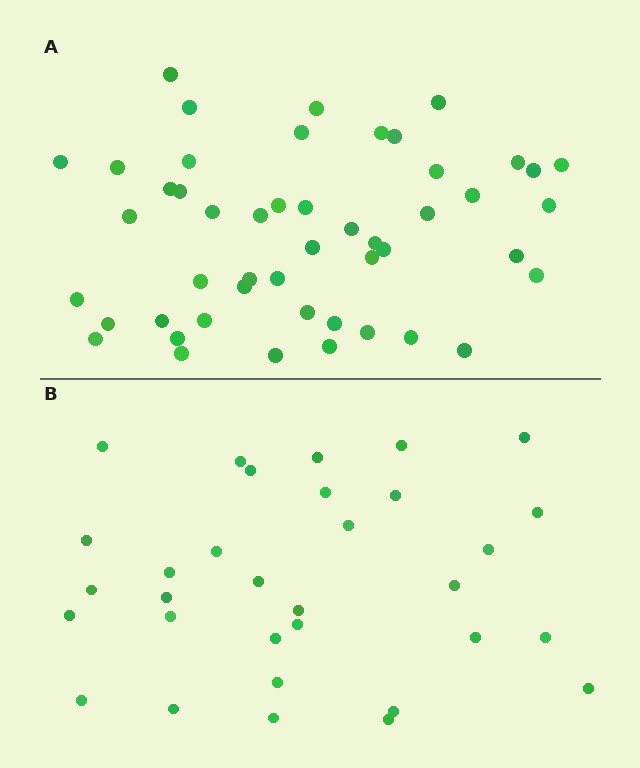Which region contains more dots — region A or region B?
Region A (the top region) has more dots.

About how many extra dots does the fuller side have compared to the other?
Region A has approximately 15 more dots than region B.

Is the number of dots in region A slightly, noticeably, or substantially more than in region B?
Region A has substantially more. The ratio is roughly 1.5 to 1.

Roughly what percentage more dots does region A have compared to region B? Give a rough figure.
About 55% more.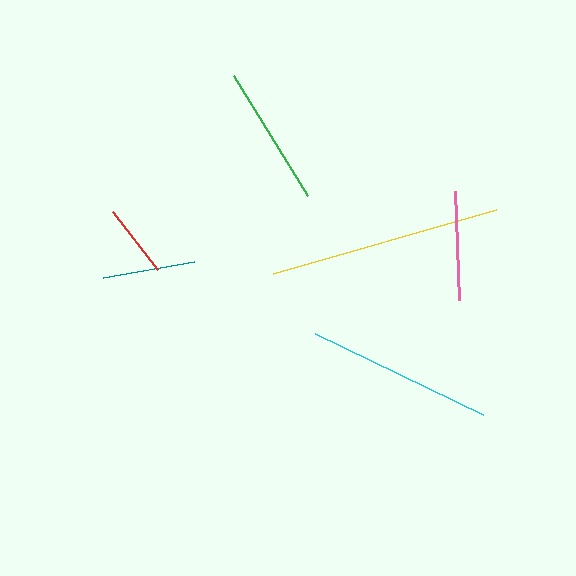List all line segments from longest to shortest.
From longest to shortest: yellow, cyan, green, pink, teal, red.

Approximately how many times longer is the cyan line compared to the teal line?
The cyan line is approximately 2.0 times the length of the teal line.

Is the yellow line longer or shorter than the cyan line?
The yellow line is longer than the cyan line.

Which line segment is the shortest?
The red line is the shortest at approximately 73 pixels.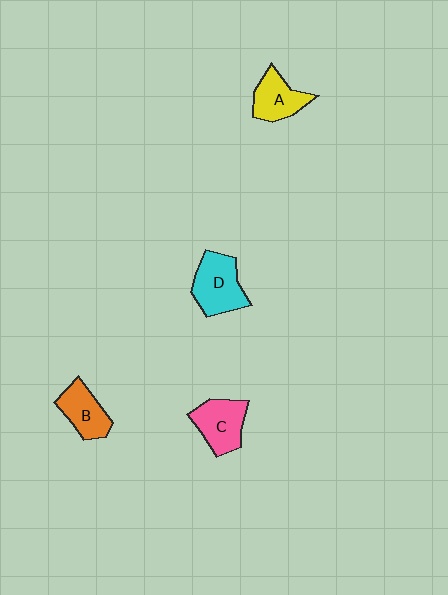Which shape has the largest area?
Shape D (cyan).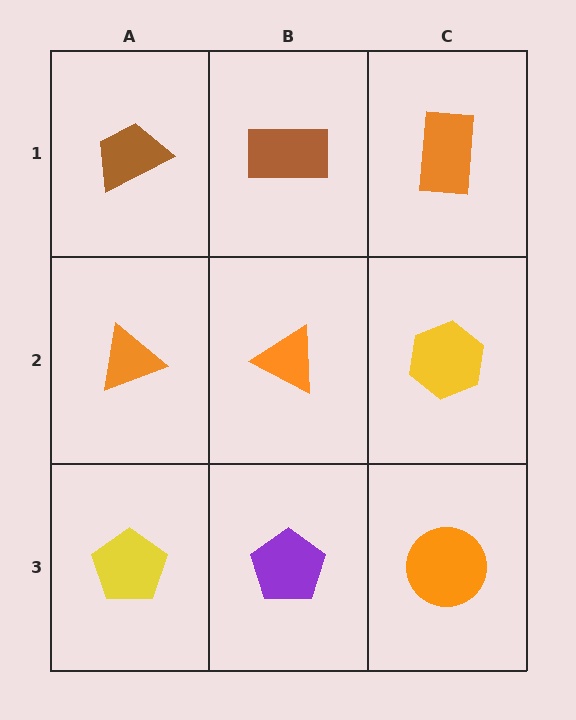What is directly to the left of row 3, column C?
A purple pentagon.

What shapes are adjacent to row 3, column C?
A yellow hexagon (row 2, column C), a purple pentagon (row 3, column B).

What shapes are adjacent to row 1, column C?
A yellow hexagon (row 2, column C), a brown rectangle (row 1, column B).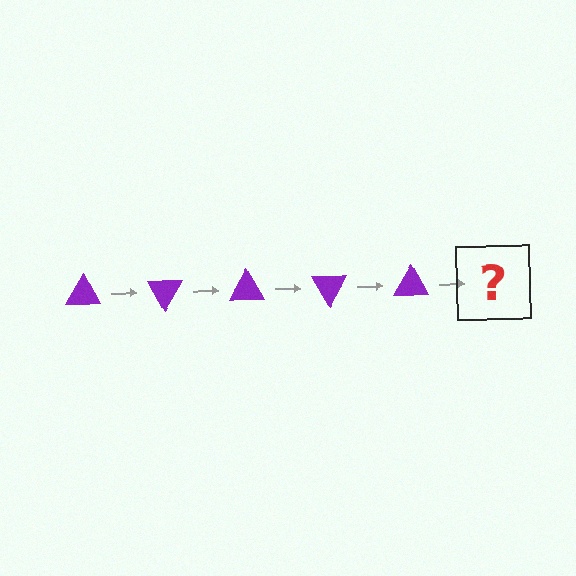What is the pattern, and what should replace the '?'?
The pattern is that the triangle rotates 60 degrees each step. The '?' should be a purple triangle rotated 300 degrees.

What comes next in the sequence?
The next element should be a purple triangle rotated 300 degrees.